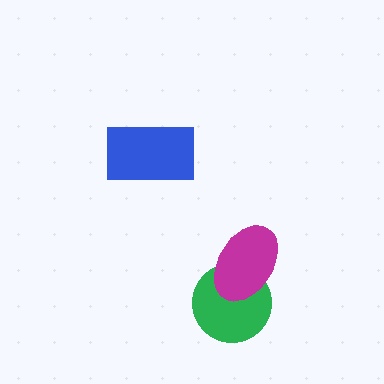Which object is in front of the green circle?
The magenta ellipse is in front of the green circle.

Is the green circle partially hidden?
Yes, it is partially covered by another shape.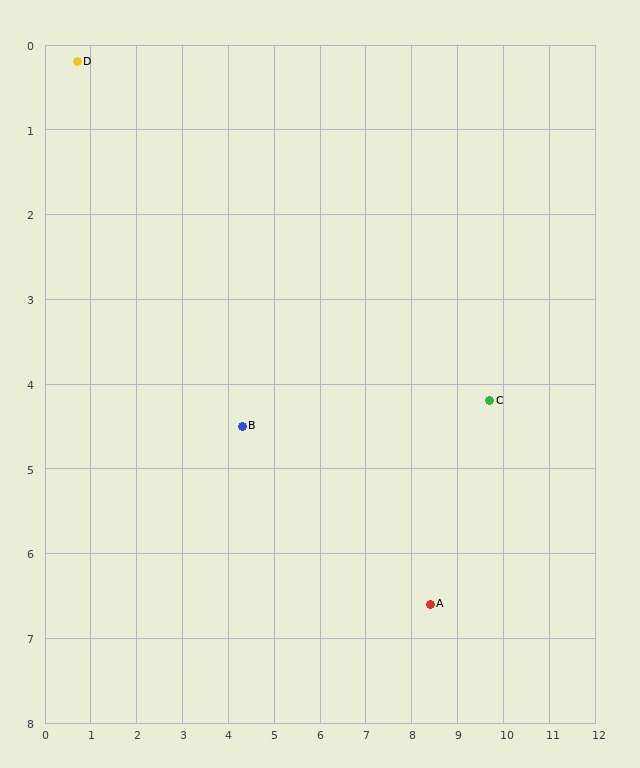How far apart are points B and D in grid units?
Points B and D are about 5.6 grid units apart.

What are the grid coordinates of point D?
Point D is at approximately (0.7, 0.2).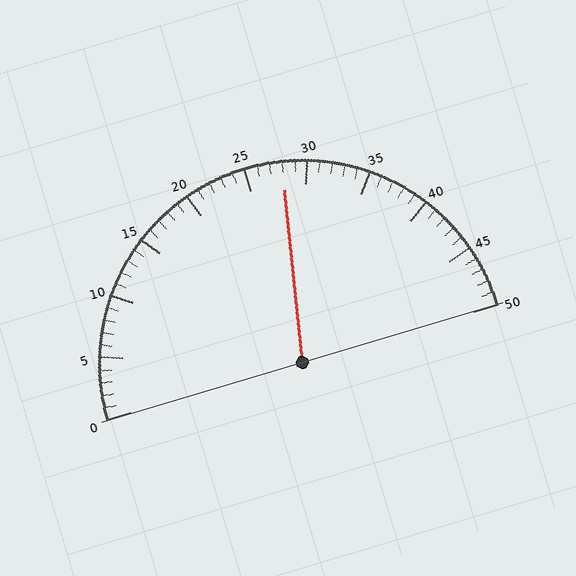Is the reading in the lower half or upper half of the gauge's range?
The reading is in the upper half of the range (0 to 50).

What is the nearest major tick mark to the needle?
The nearest major tick mark is 30.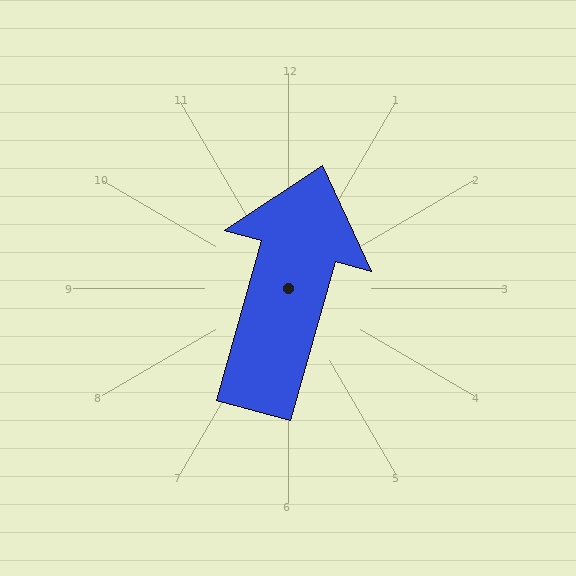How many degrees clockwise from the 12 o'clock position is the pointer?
Approximately 16 degrees.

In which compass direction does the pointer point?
North.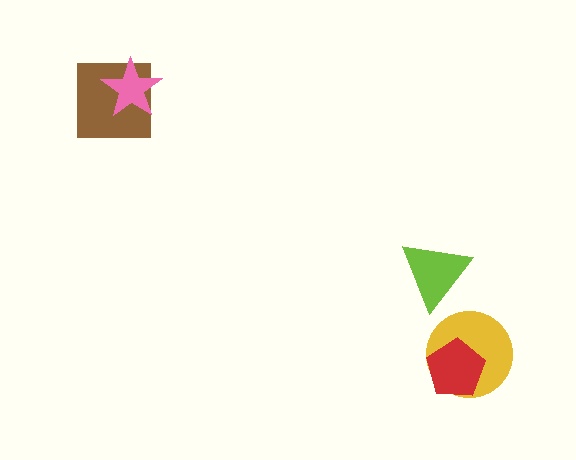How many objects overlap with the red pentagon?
1 object overlaps with the red pentagon.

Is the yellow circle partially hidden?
Yes, it is partially covered by another shape.